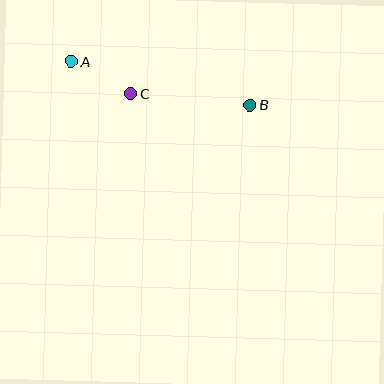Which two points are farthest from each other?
Points A and B are farthest from each other.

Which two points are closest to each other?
Points A and C are closest to each other.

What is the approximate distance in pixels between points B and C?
The distance between B and C is approximately 120 pixels.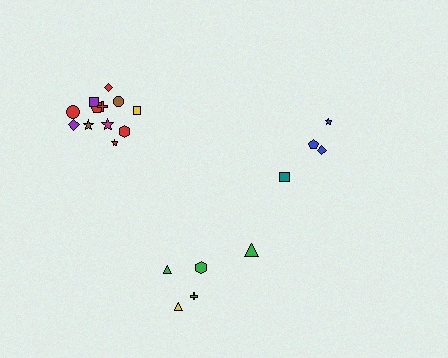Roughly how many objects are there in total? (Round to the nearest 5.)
Roughly 20 objects in total.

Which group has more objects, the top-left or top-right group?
The top-left group.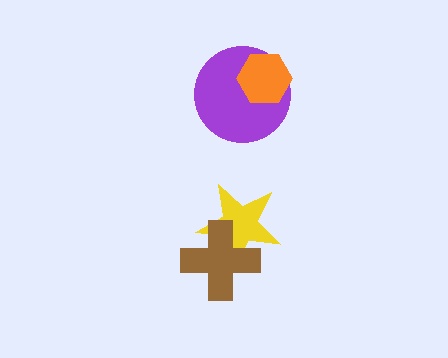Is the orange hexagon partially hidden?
No, no other shape covers it.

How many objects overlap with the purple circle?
1 object overlaps with the purple circle.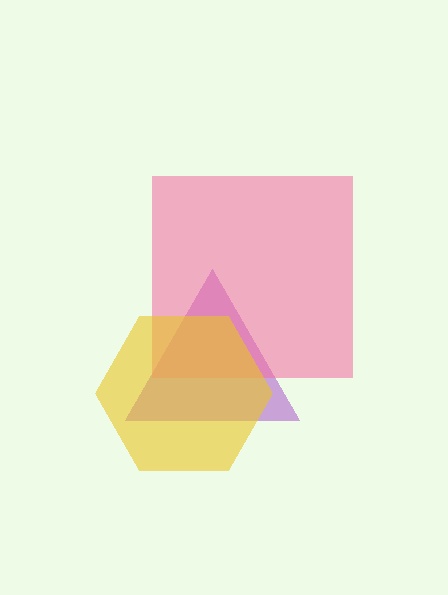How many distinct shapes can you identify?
There are 3 distinct shapes: a purple triangle, a pink square, a yellow hexagon.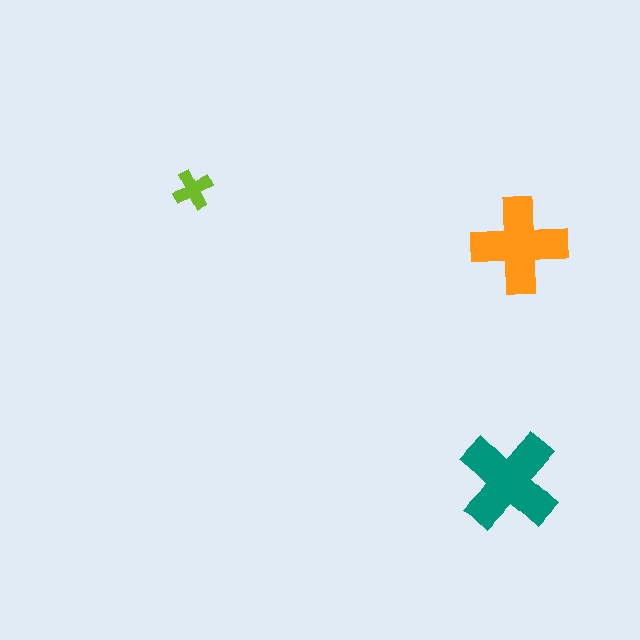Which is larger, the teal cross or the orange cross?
The teal one.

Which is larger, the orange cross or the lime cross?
The orange one.